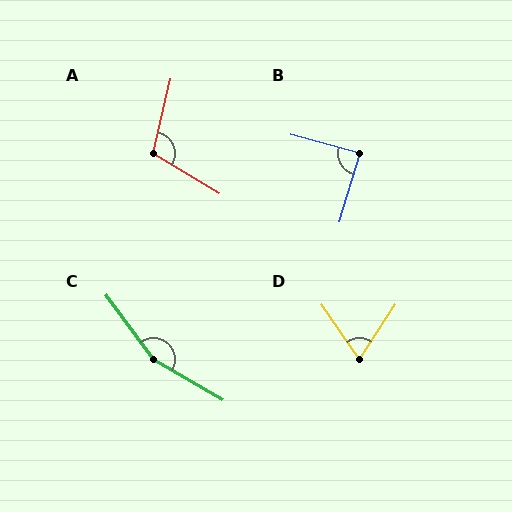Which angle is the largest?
C, at approximately 156 degrees.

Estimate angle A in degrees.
Approximately 108 degrees.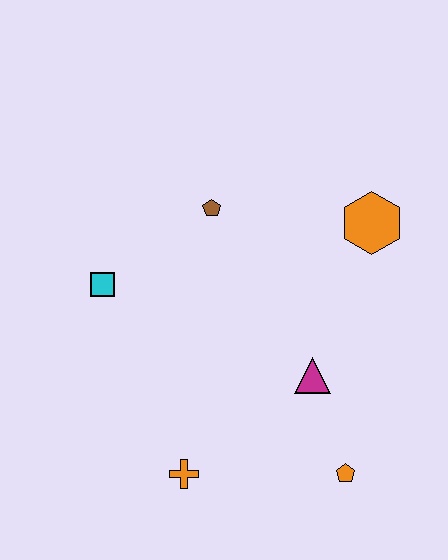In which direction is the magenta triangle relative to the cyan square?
The magenta triangle is to the right of the cyan square.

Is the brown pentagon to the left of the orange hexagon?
Yes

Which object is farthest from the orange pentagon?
The cyan square is farthest from the orange pentagon.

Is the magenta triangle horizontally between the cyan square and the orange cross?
No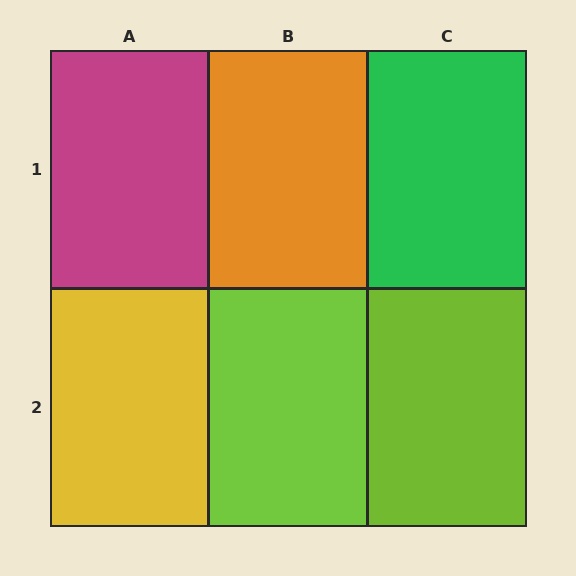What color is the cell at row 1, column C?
Green.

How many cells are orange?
1 cell is orange.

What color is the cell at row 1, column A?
Magenta.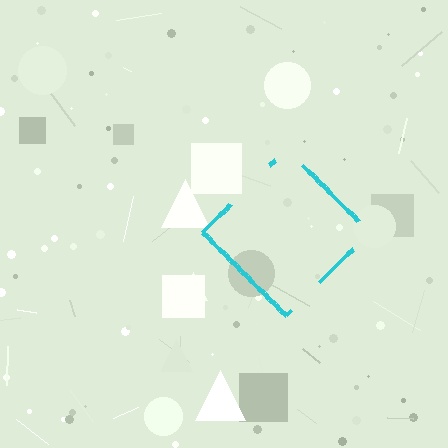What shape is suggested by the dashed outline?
The dashed outline suggests a diamond.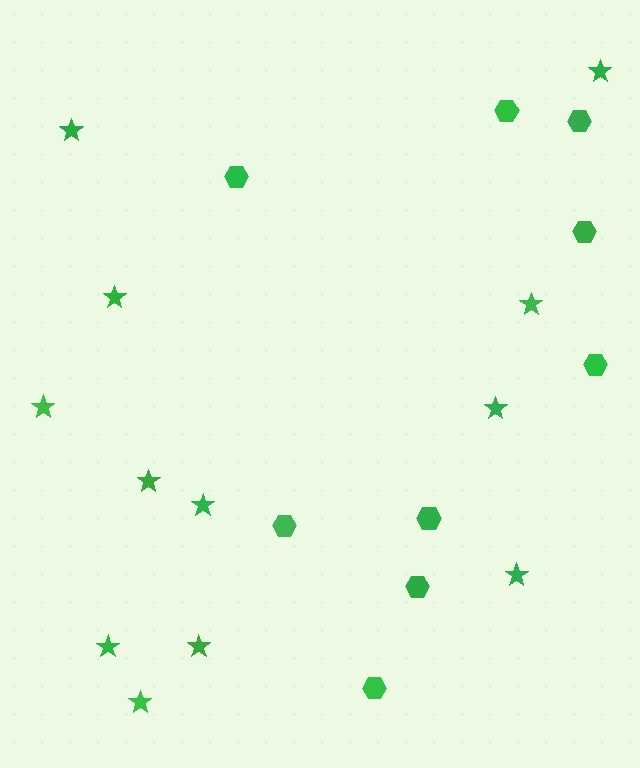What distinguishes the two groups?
There are 2 groups: one group of hexagons (9) and one group of stars (12).